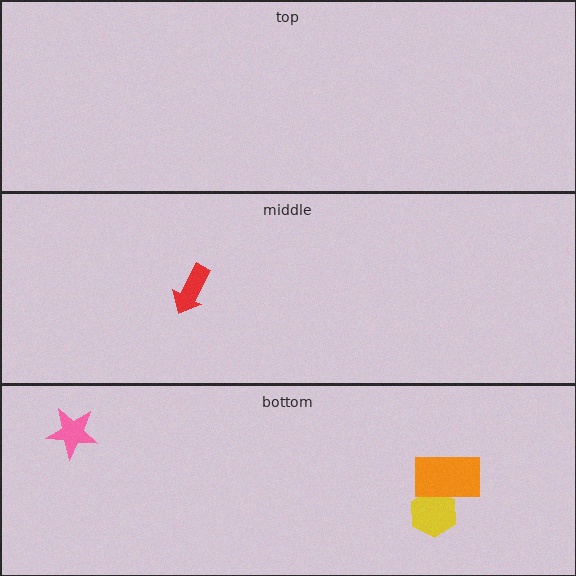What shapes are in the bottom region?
The pink star, the yellow hexagon, the orange rectangle.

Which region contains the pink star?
The bottom region.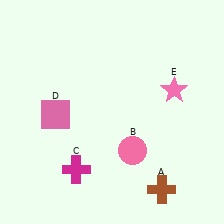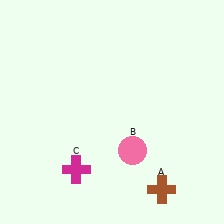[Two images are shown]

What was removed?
The pink star (E), the pink square (D) were removed in Image 2.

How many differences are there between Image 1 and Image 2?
There are 2 differences between the two images.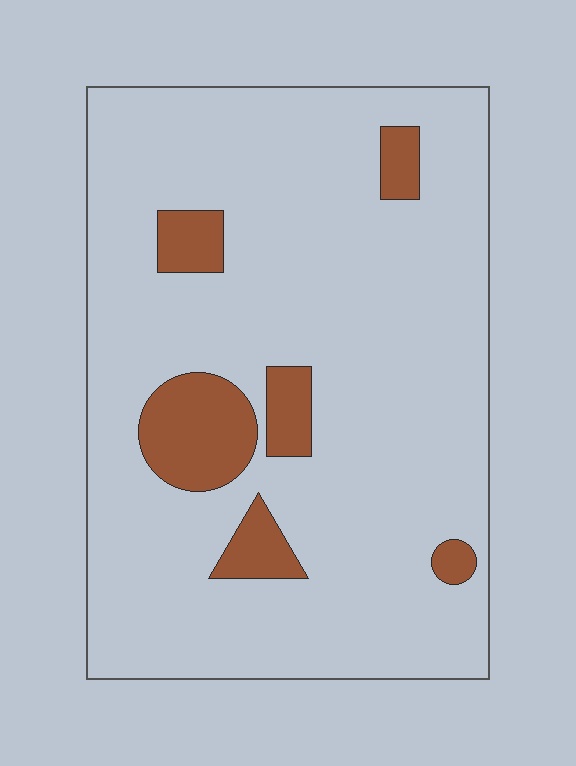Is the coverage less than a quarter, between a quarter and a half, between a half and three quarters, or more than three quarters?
Less than a quarter.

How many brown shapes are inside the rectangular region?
6.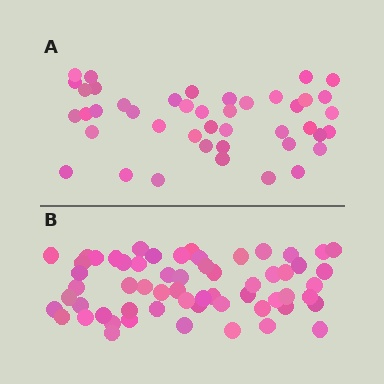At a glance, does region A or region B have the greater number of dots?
Region B (the bottom region) has more dots.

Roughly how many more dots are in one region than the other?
Region B has approximately 15 more dots than region A.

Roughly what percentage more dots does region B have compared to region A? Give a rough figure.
About 40% more.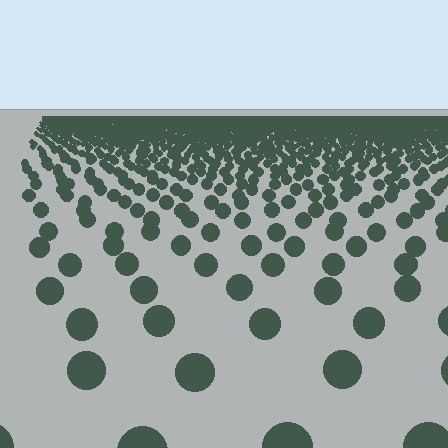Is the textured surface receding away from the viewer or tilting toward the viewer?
The surface is receding away from the viewer. Texture elements get smaller and denser toward the top.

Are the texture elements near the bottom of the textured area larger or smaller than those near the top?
Larger. Near the bottom, elements are closer to the viewer and appear at a bigger on-screen size.